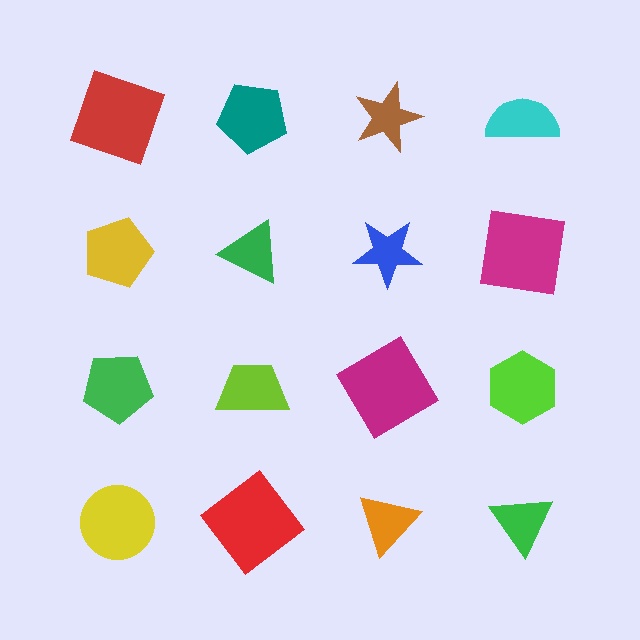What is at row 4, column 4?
A green triangle.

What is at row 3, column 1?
A green pentagon.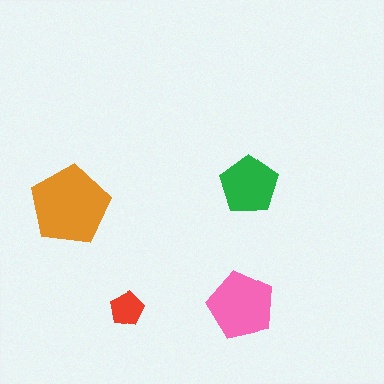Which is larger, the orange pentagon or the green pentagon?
The orange one.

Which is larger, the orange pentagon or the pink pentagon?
The orange one.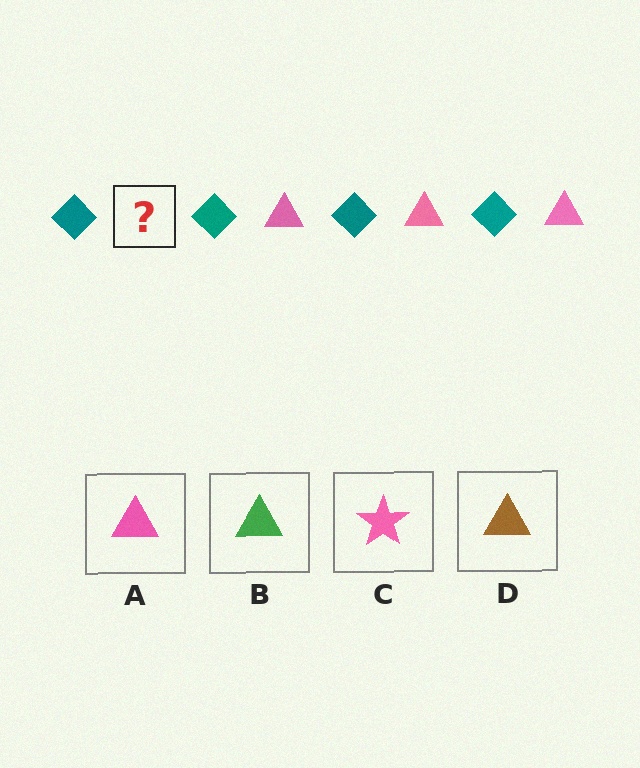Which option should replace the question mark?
Option A.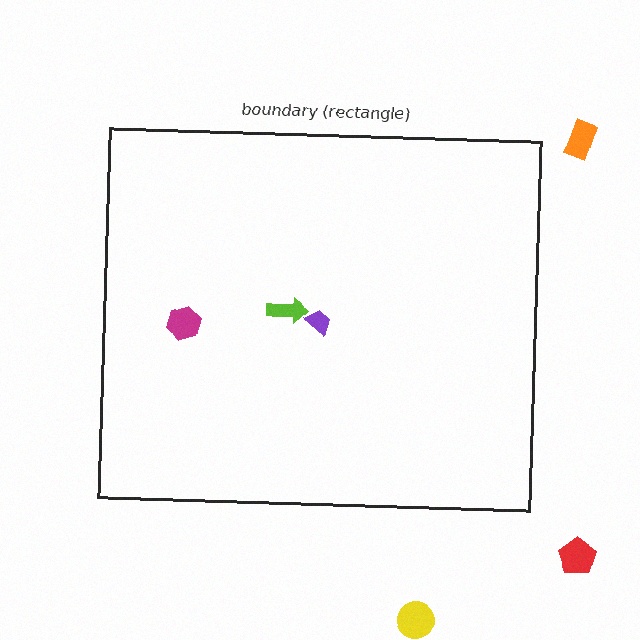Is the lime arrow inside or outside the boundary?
Inside.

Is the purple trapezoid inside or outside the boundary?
Inside.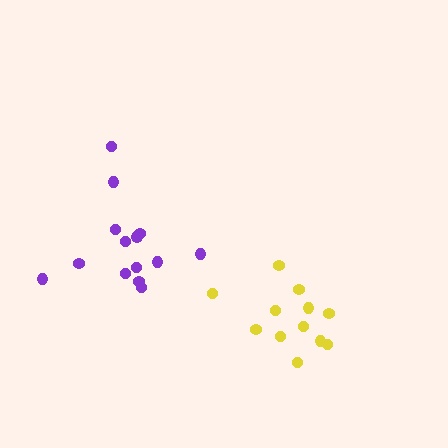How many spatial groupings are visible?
There are 2 spatial groupings.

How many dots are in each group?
Group 1: 14 dots, Group 2: 12 dots (26 total).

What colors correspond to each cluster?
The clusters are colored: purple, yellow.